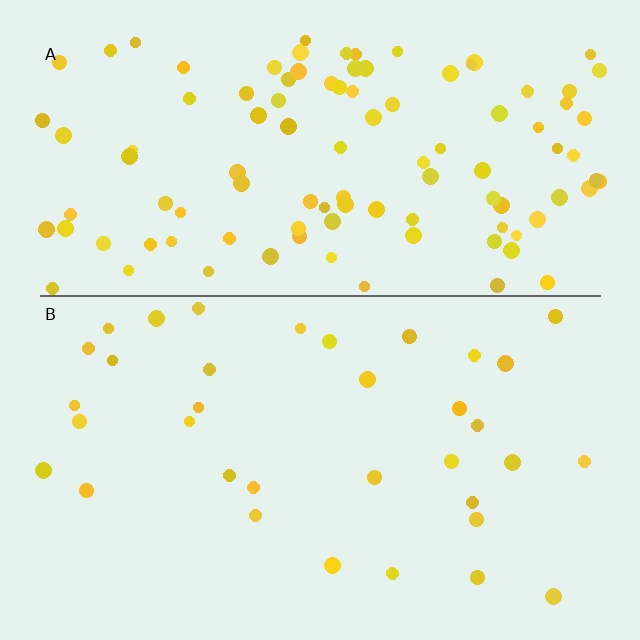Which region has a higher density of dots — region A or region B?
A (the top).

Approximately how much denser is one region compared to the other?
Approximately 3.0× — region A over region B.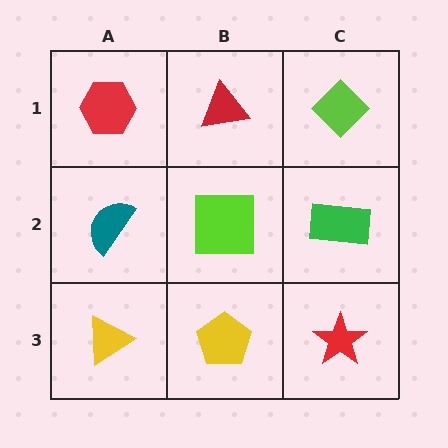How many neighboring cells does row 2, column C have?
3.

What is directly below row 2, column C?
A red star.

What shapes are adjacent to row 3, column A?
A teal semicircle (row 2, column A), a yellow pentagon (row 3, column B).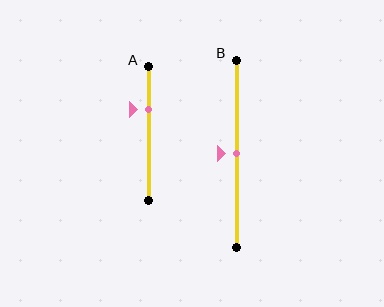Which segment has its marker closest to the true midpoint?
Segment B has its marker closest to the true midpoint.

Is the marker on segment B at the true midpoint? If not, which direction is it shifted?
Yes, the marker on segment B is at the true midpoint.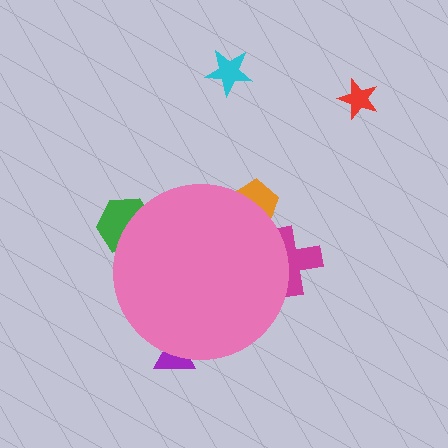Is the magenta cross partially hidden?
Yes, the magenta cross is partially hidden behind the pink circle.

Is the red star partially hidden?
No, the red star is fully visible.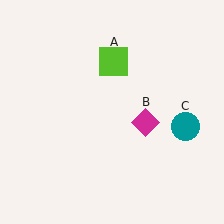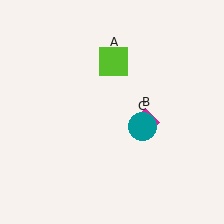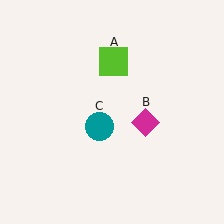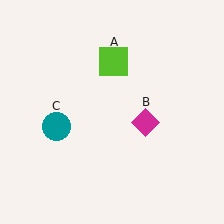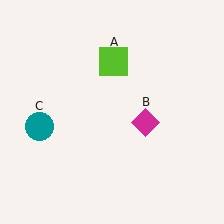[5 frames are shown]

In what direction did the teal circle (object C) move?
The teal circle (object C) moved left.